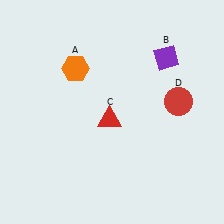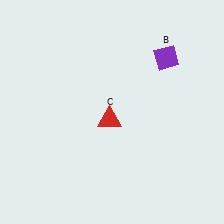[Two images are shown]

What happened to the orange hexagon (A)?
The orange hexagon (A) was removed in Image 2. It was in the top-left area of Image 1.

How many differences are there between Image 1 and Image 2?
There are 2 differences between the two images.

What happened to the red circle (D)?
The red circle (D) was removed in Image 2. It was in the top-right area of Image 1.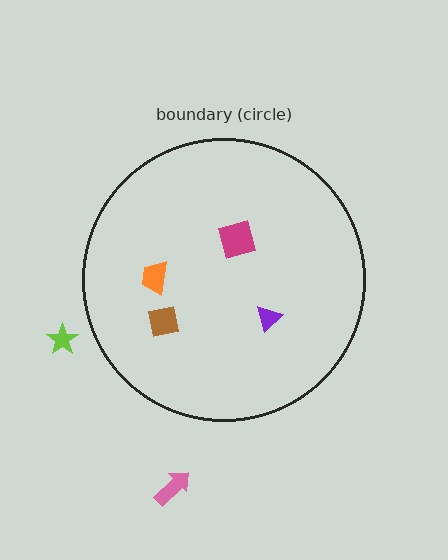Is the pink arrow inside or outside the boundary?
Outside.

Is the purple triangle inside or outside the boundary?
Inside.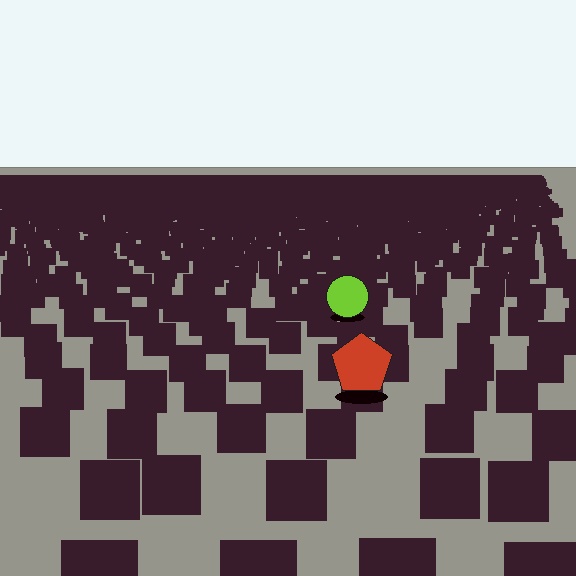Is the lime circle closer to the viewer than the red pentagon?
No. The red pentagon is closer — you can tell from the texture gradient: the ground texture is coarser near it.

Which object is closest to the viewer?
The red pentagon is closest. The texture marks near it are larger and more spread out.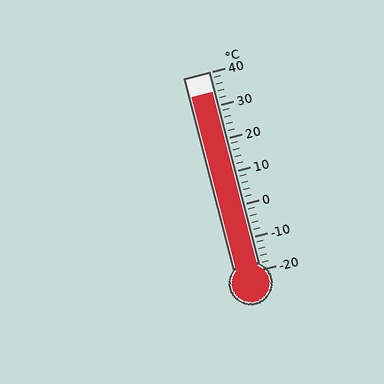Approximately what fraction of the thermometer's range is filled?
The thermometer is filled to approximately 90% of its range.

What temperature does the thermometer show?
The thermometer shows approximately 34°C.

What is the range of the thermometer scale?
The thermometer scale ranges from -20°C to 40°C.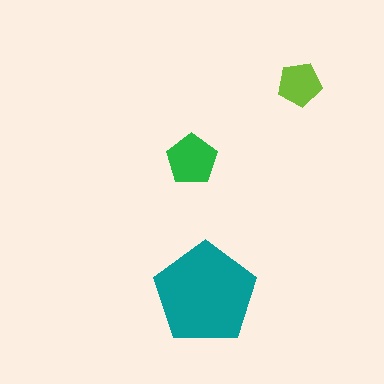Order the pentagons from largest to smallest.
the teal one, the green one, the lime one.